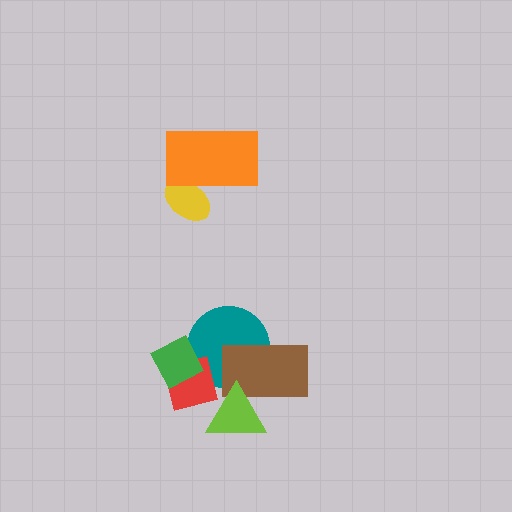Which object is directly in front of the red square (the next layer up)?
The green diamond is directly in front of the red square.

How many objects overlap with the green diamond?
2 objects overlap with the green diamond.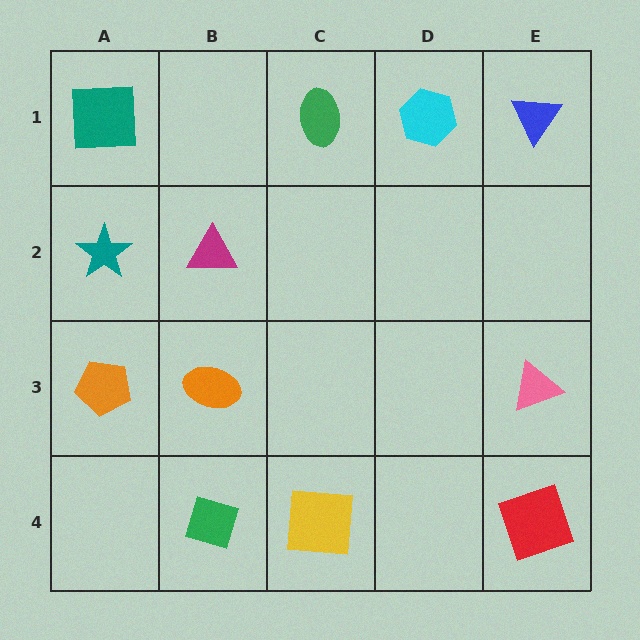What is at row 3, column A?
An orange pentagon.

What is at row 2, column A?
A teal star.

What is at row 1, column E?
A blue triangle.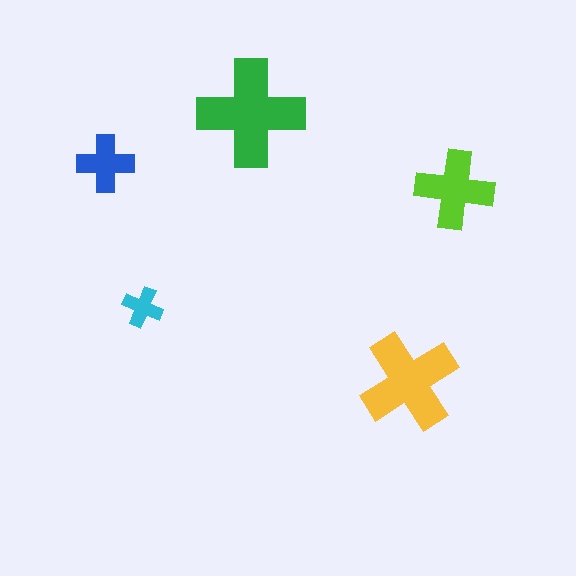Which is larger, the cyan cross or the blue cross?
The blue one.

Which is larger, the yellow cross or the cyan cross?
The yellow one.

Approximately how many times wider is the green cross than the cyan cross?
About 2.5 times wider.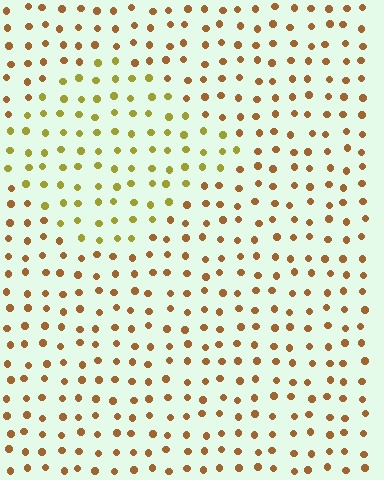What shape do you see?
I see a diamond.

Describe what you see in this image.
The image is filled with small brown elements in a uniform arrangement. A diamond-shaped region is visible where the elements are tinted to a slightly different hue, forming a subtle color boundary.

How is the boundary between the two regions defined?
The boundary is defined purely by a slight shift in hue (about 34 degrees). Spacing, size, and orientation are identical on both sides.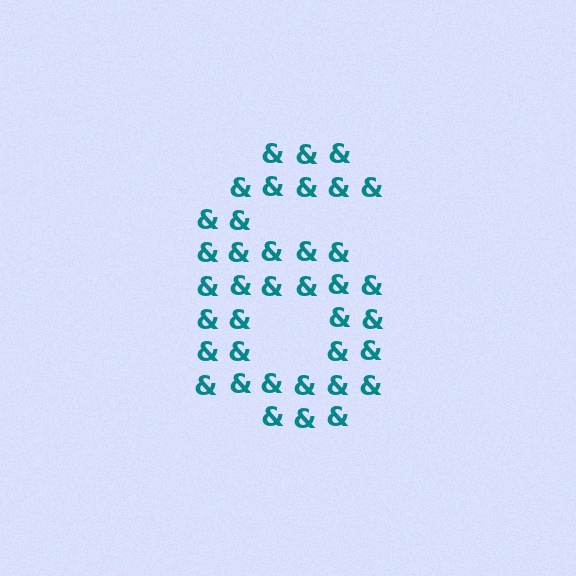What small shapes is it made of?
It is made of small ampersands.